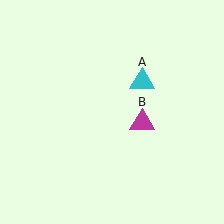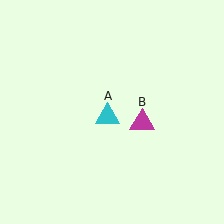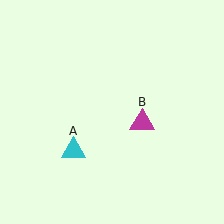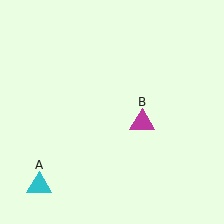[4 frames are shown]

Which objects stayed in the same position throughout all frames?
Magenta triangle (object B) remained stationary.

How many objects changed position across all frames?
1 object changed position: cyan triangle (object A).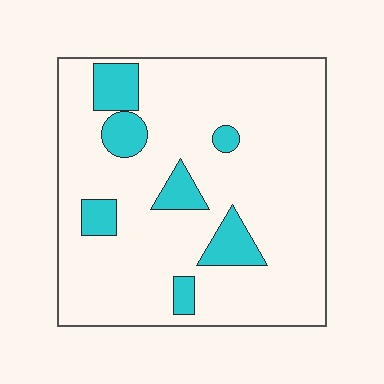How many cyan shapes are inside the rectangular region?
7.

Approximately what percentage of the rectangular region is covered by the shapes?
Approximately 15%.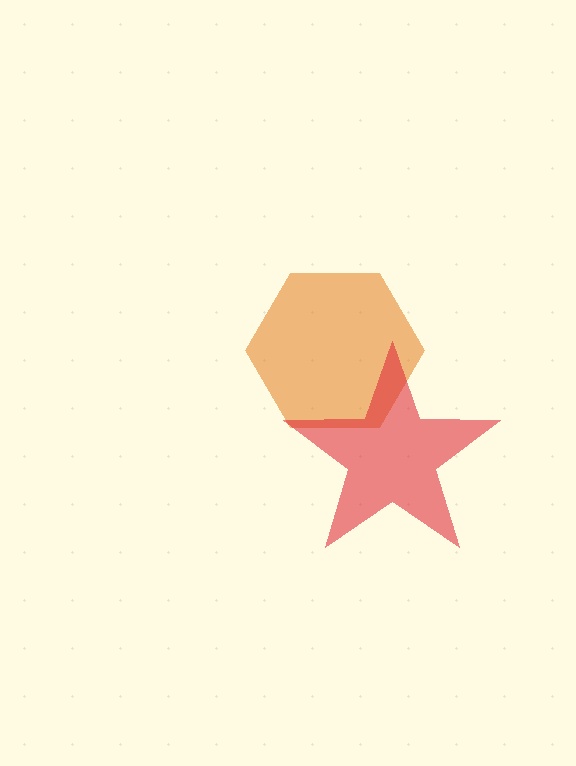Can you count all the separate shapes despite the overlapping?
Yes, there are 2 separate shapes.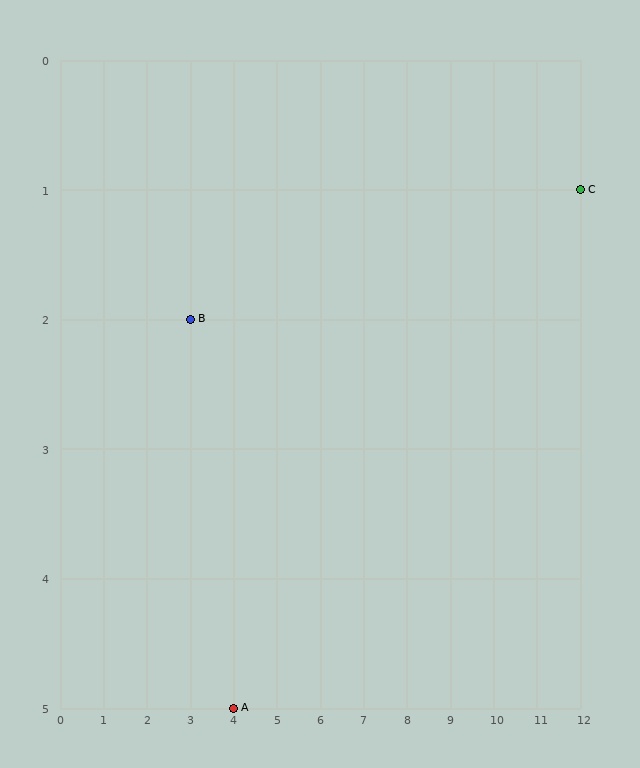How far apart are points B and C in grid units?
Points B and C are 9 columns and 1 row apart (about 9.1 grid units diagonally).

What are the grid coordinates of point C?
Point C is at grid coordinates (12, 1).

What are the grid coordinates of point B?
Point B is at grid coordinates (3, 2).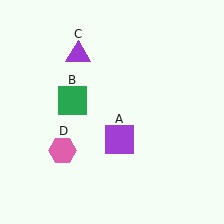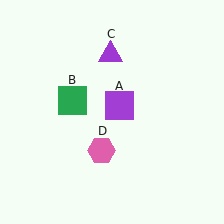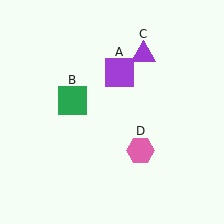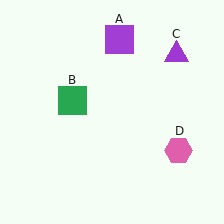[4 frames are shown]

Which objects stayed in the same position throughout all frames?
Green square (object B) remained stationary.